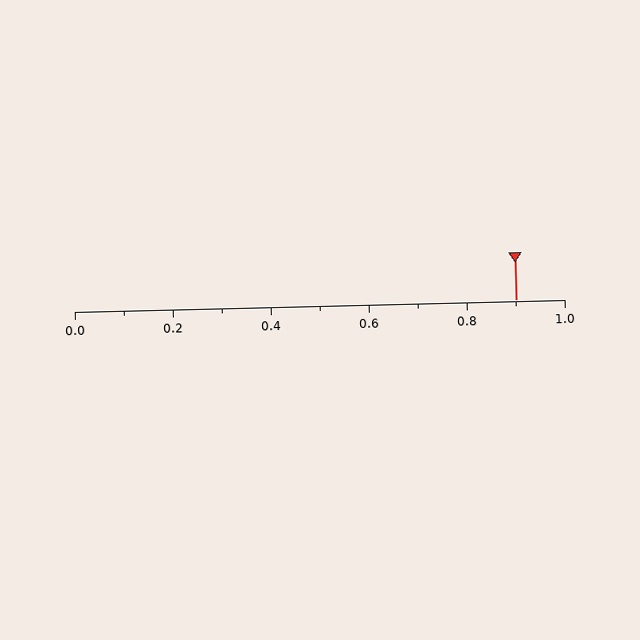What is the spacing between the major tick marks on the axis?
The major ticks are spaced 0.2 apart.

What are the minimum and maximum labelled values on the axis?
The axis runs from 0.0 to 1.0.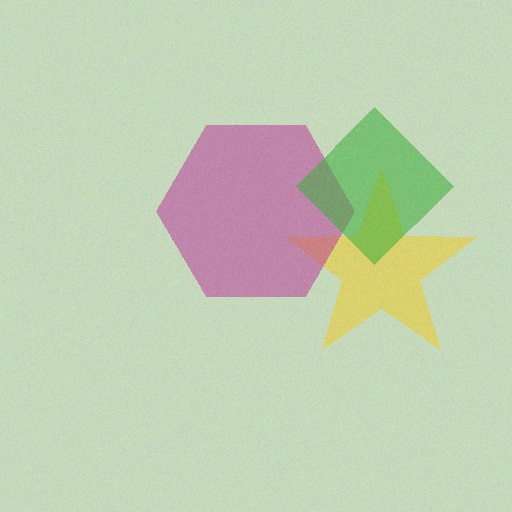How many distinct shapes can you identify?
There are 3 distinct shapes: a yellow star, a magenta hexagon, a green diamond.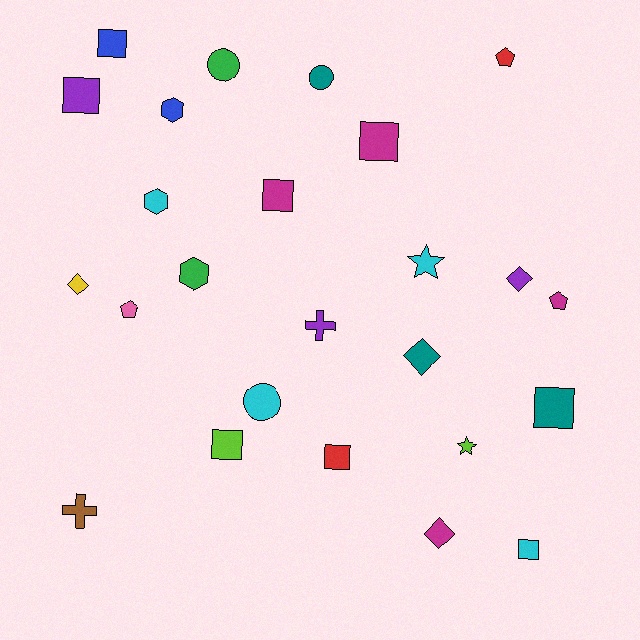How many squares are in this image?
There are 8 squares.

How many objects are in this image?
There are 25 objects.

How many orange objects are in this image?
There are no orange objects.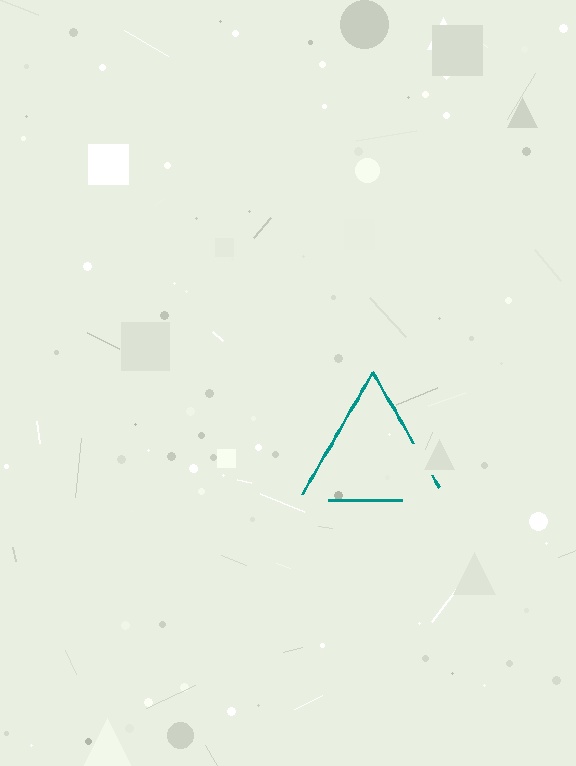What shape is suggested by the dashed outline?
The dashed outline suggests a triangle.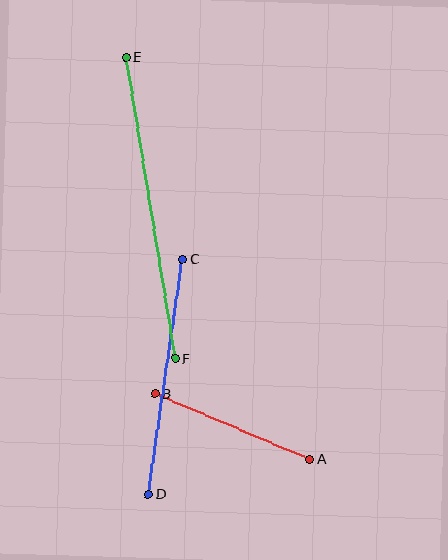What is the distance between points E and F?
The distance is approximately 305 pixels.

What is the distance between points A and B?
The distance is approximately 167 pixels.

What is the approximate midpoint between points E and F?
The midpoint is at approximately (151, 208) pixels.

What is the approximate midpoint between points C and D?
The midpoint is at approximately (165, 377) pixels.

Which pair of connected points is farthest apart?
Points E and F are farthest apart.